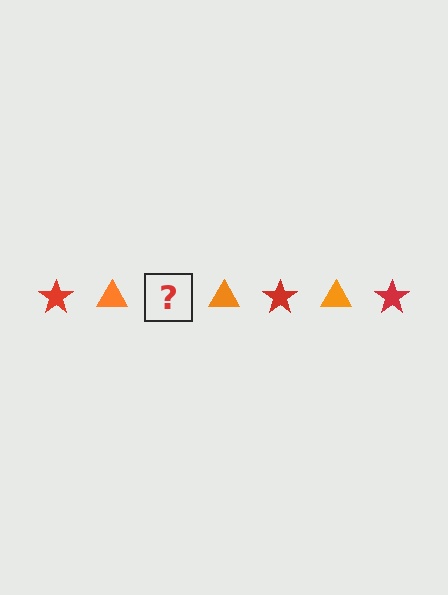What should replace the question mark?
The question mark should be replaced with a red star.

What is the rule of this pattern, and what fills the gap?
The rule is that the pattern alternates between red star and orange triangle. The gap should be filled with a red star.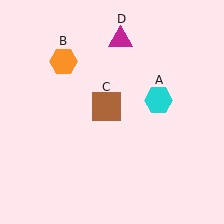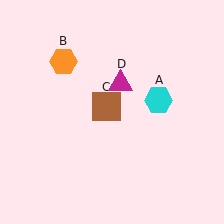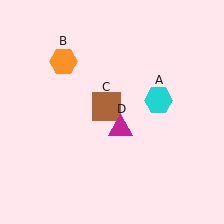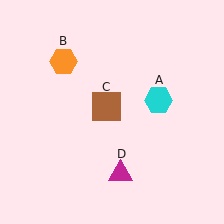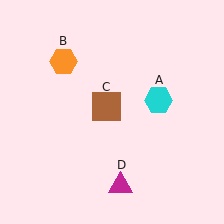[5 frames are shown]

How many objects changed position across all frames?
1 object changed position: magenta triangle (object D).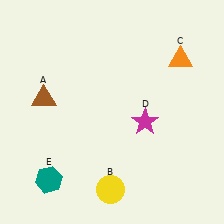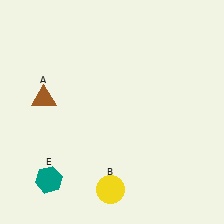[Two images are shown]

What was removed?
The magenta star (D), the orange triangle (C) were removed in Image 2.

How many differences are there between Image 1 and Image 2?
There are 2 differences between the two images.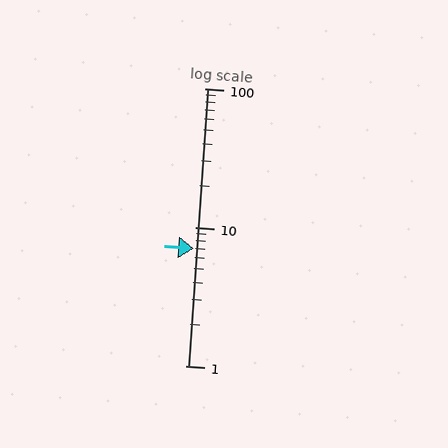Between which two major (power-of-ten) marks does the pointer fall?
The pointer is between 1 and 10.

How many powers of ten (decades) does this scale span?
The scale spans 2 decades, from 1 to 100.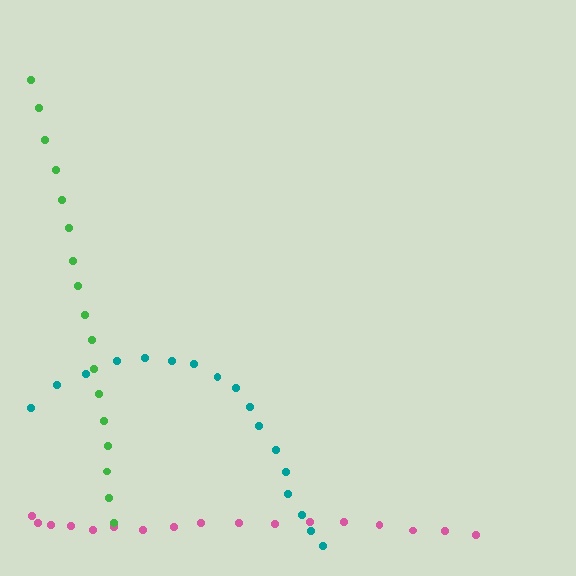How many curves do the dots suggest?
There are 3 distinct paths.